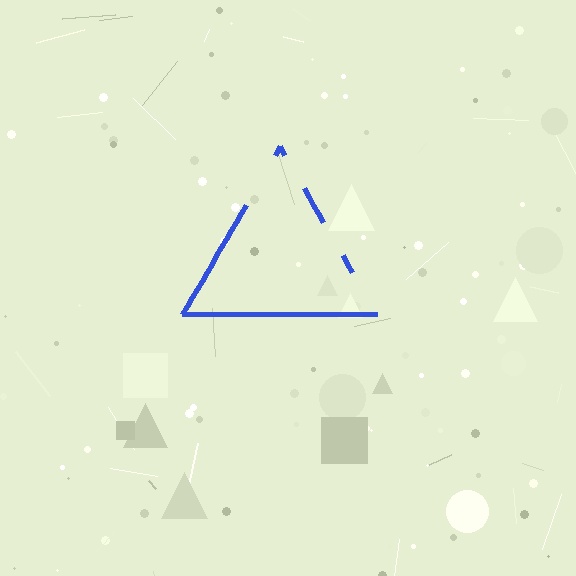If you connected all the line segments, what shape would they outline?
They would outline a triangle.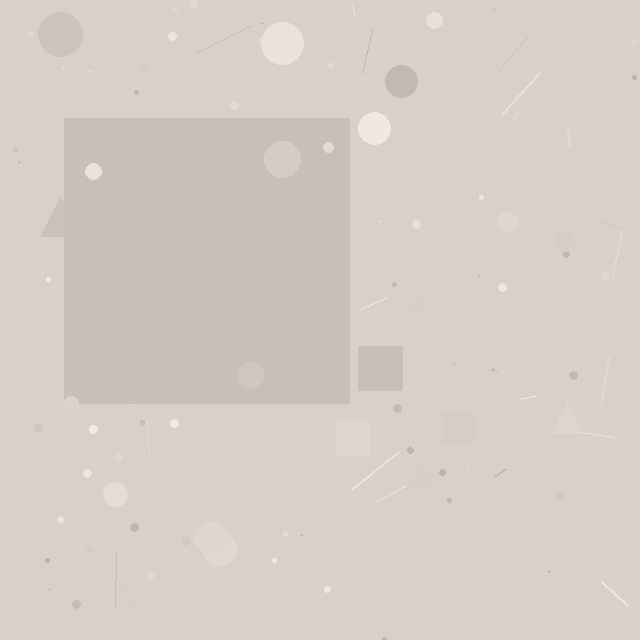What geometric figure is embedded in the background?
A square is embedded in the background.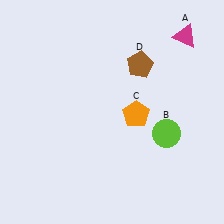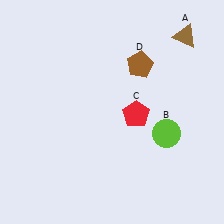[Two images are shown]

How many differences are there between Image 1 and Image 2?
There are 2 differences between the two images.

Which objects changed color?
A changed from magenta to brown. C changed from orange to red.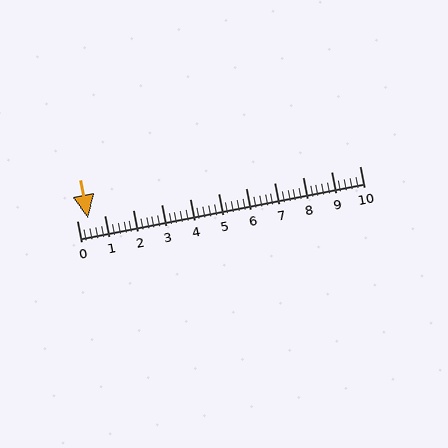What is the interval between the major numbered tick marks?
The major tick marks are spaced 1 units apart.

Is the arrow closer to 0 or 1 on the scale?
The arrow is closer to 0.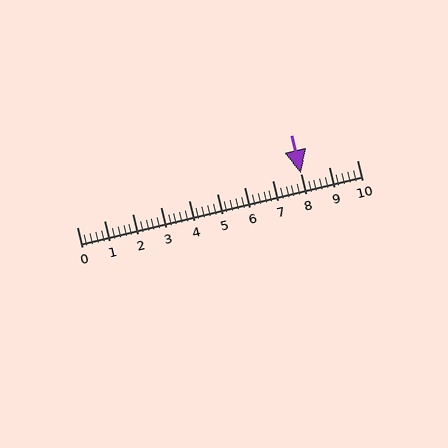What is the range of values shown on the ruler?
The ruler shows values from 0 to 10.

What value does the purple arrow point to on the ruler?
The purple arrow points to approximately 8.0.